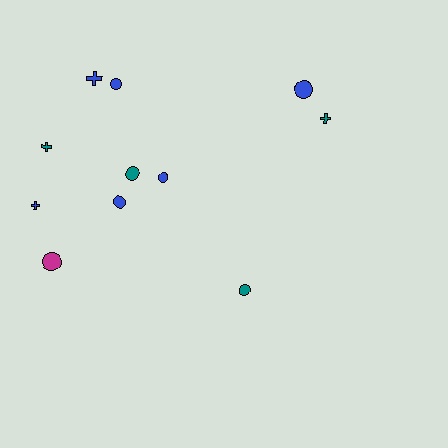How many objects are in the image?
There are 11 objects.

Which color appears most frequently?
Blue, with 6 objects.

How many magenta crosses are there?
There are no magenta crosses.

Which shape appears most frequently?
Circle, with 7 objects.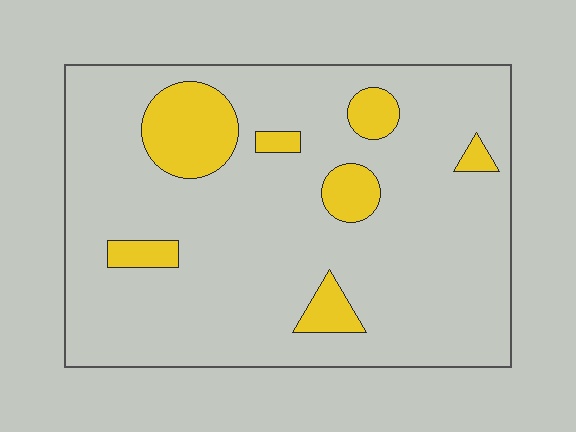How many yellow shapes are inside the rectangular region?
7.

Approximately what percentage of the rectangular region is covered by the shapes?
Approximately 15%.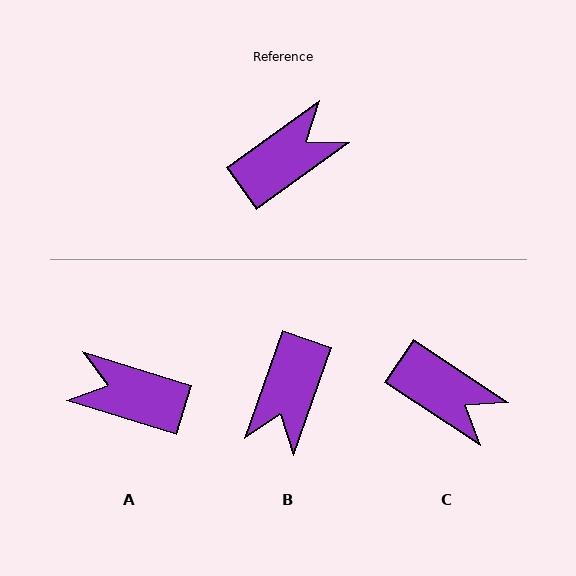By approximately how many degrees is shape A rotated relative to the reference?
Approximately 127 degrees counter-clockwise.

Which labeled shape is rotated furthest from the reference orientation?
B, about 145 degrees away.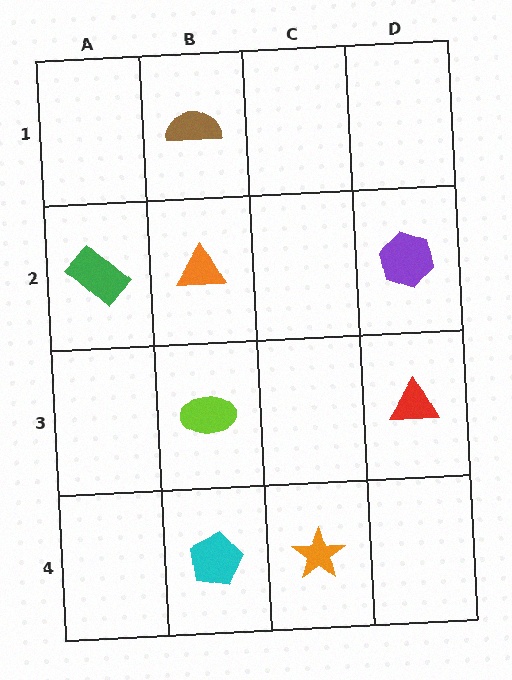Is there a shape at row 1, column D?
No, that cell is empty.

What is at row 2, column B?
An orange triangle.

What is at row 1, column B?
A brown semicircle.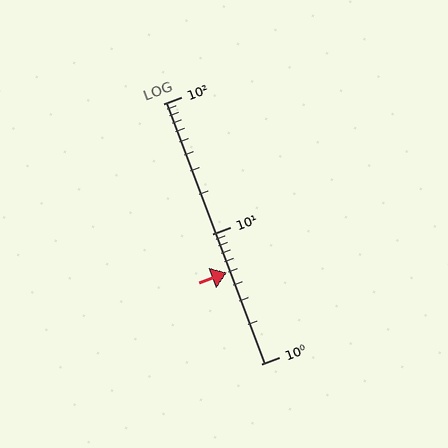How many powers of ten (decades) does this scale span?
The scale spans 2 decades, from 1 to 100.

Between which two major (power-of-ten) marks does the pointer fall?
The pointer is between 1 and 10.